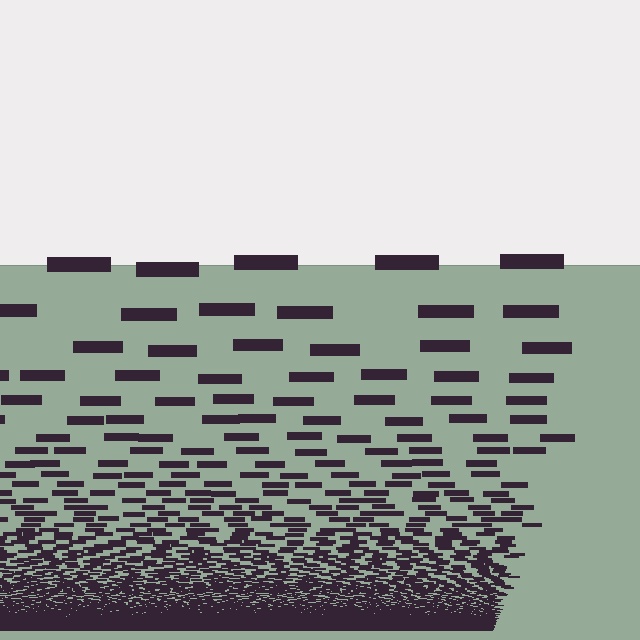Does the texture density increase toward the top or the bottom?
Density increases toward the bottom.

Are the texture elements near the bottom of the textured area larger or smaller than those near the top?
Smaller. The gradient is inverted — elements near the bottom are smaller and denser.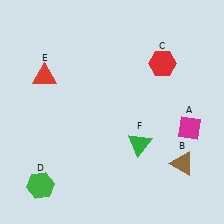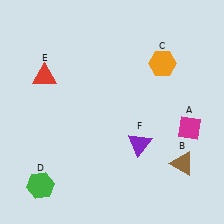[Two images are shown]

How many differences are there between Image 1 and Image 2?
There are 2 differences between the two images.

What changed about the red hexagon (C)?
In Image 1, C is red. In Image 2, it changed to orange.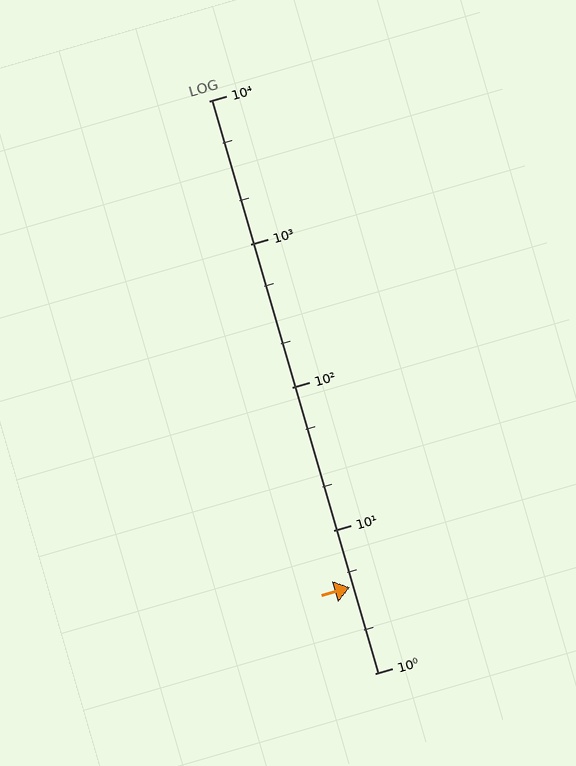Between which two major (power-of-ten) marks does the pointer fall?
The pointer is between 1 and 10.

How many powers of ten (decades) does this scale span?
The scale spans 4 decades, from 1 to 10000.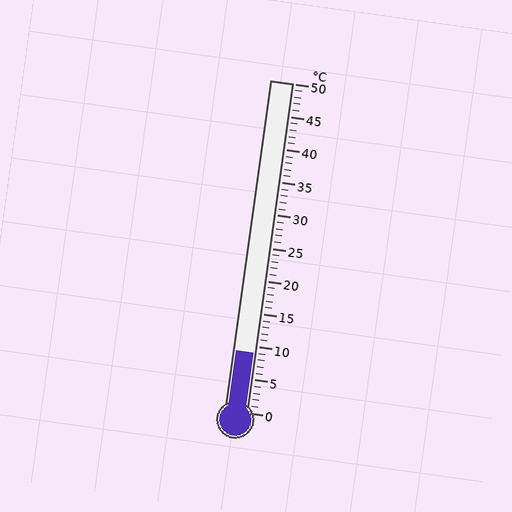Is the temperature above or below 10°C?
The temperature is below 10°C.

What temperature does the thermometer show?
The thermometer shows approximately 9°C.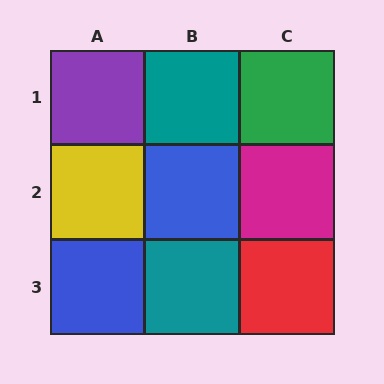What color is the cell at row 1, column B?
Teal.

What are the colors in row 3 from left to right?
Blue, teal, red.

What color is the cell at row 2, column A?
Yellow.